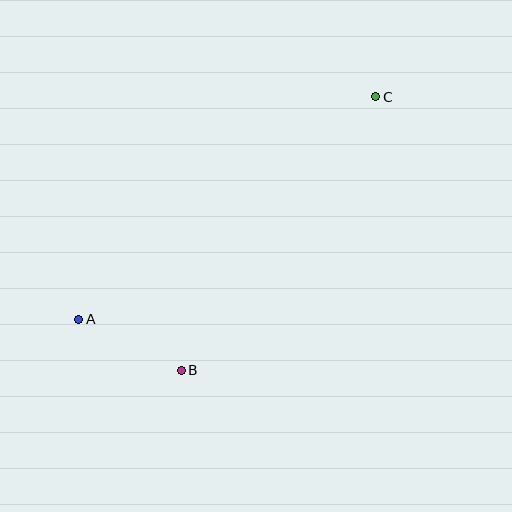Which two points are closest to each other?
Points A and B are closest to each other.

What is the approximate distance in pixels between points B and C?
The distance between B and C is approximately 336 pixels.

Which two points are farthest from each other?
Points A and C are farthest from each other.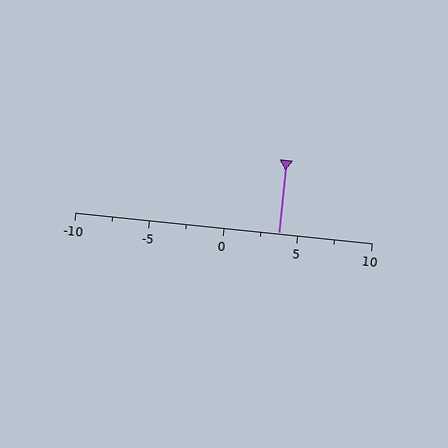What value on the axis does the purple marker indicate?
The marker indicates approximately 3.8.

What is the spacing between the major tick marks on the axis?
The major ticks are spaced 5 apart.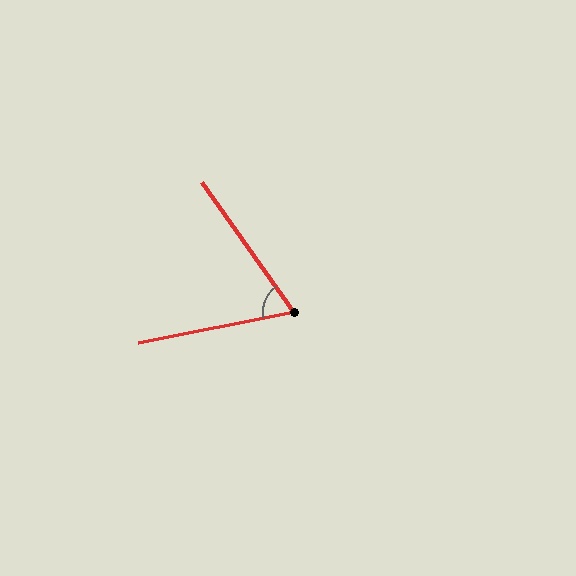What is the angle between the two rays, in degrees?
Approximately 66 degrees.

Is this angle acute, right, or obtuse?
It is acute.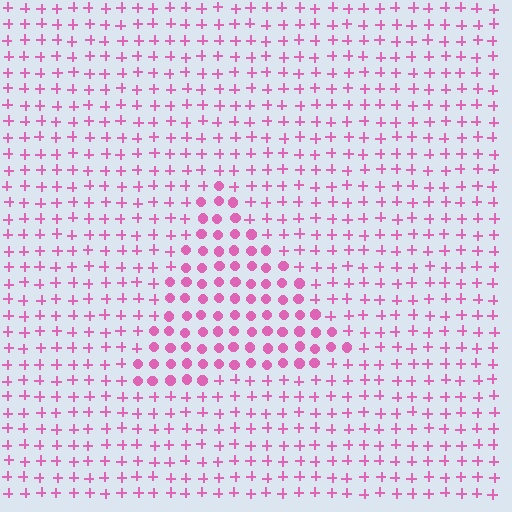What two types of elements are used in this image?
The image uses circles inside the triangle region and plus signs outside it.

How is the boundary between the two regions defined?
The boundary is defined by a change in element shape: circles inside vs. plus signs outside. All elements share the same color and spacing.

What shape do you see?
I see a triangle.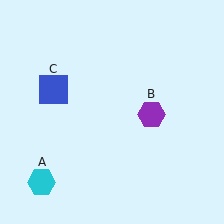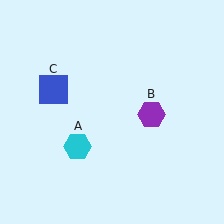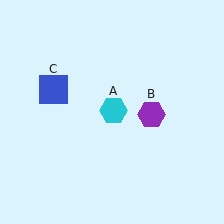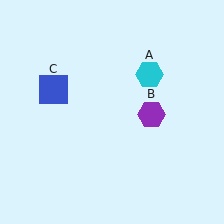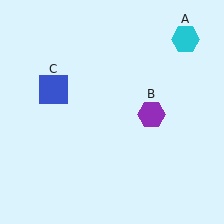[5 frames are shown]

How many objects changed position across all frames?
1 object changed position: cyan hexagon (object A).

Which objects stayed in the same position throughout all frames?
Purple hexagon (object B) and blue square (object C) remained stationary.